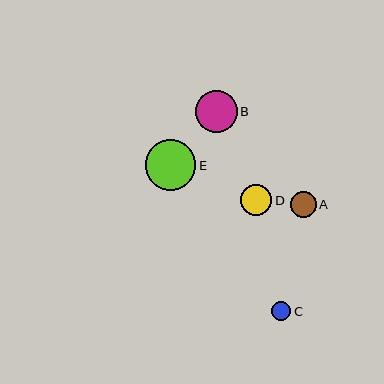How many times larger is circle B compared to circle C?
Circle B is approximately 2.2 times the size of circle C.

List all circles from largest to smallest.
From largest to smallest: E, B, D, A, C.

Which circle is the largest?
Circle E is the largest with a size of approximately 51 pixels.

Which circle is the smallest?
Circle C is the smallest with a size of approximately 19 pixels.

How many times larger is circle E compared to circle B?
Circle E is approximately 1.2 times the size of circle B.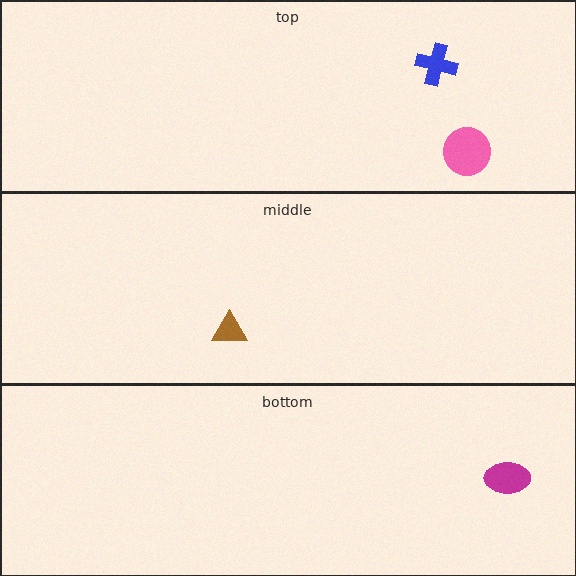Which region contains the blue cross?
The top region.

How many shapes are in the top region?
2.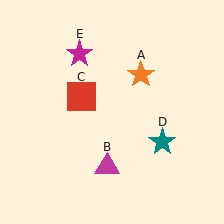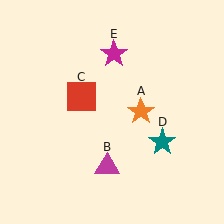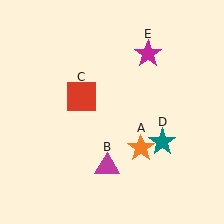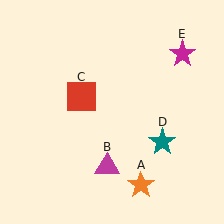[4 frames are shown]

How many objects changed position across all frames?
2 objects changed position: orange star (object A), magenta star (object E).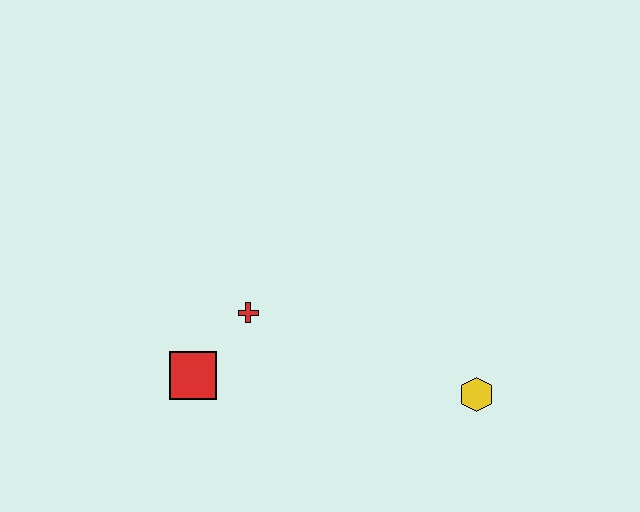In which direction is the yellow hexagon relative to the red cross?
The yellow hexagon is to the right of the red cross.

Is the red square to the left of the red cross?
Yes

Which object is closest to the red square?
The red cross is closest to the red square.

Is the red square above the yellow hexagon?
Yes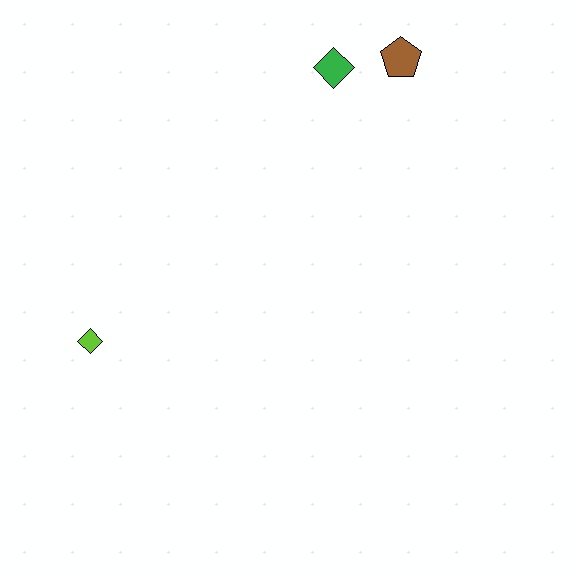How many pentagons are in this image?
There is 1 pentagon.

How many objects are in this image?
There are 3 objects.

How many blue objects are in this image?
There are no blue objects.